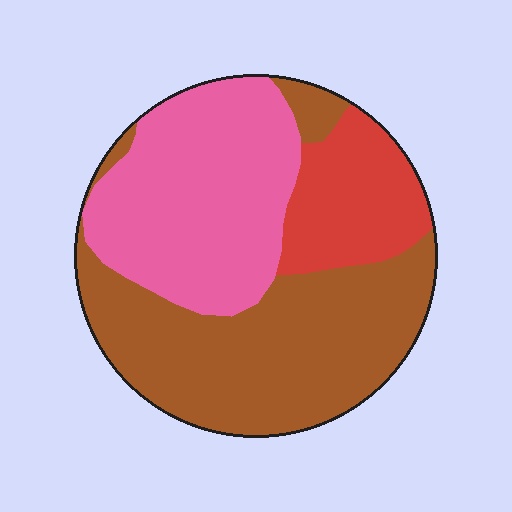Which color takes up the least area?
Red, at roughly 15%.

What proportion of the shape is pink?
Pink takes up between a third and a half of the shape.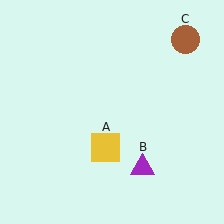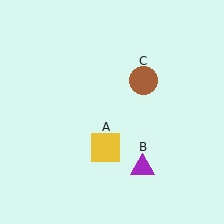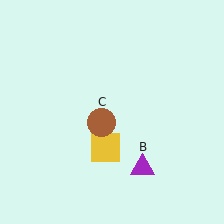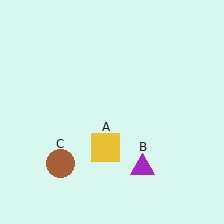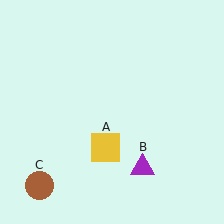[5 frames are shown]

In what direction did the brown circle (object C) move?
The brown circle (object C) moved down and to the left.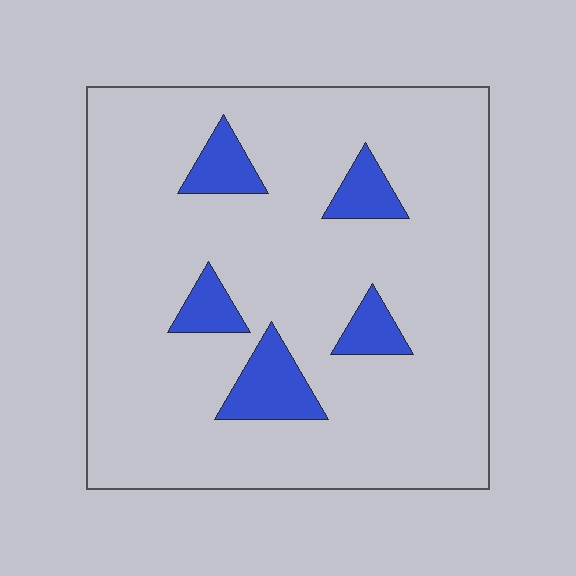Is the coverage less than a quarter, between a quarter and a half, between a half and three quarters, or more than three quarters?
Less than a quarter.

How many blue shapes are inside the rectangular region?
5.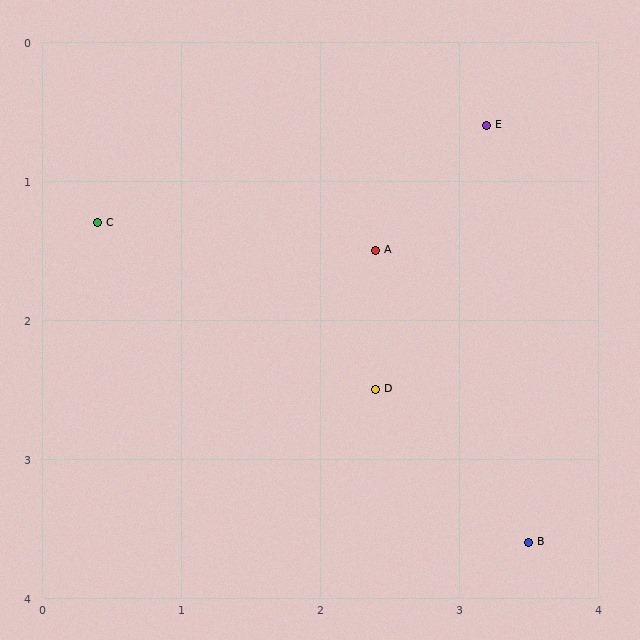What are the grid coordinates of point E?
Point E is at approximately (3.2, 0.6).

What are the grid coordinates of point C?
Point C is at approximately (0.4, 1.3).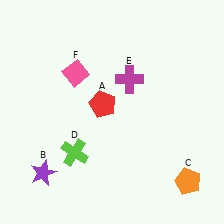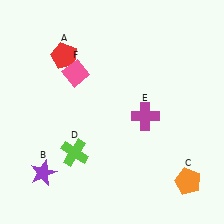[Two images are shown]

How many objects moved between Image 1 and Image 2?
2 objects moved between the two images.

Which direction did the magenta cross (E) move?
The magenta cross (E) moved down.